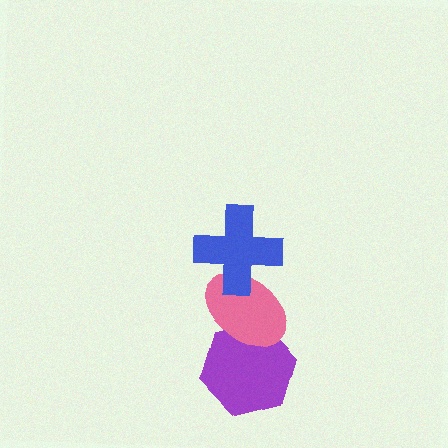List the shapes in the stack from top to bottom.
From top to bottom: the blue cross, the pink ellipse, the purple hexagon.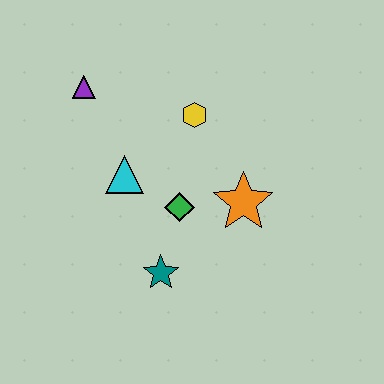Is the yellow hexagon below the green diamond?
No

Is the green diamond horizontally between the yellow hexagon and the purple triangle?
Yes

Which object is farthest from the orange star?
The purple triangle is farthest from the orange star.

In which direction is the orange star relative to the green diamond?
The orange star is to the right of the green diamond.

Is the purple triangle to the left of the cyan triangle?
Yes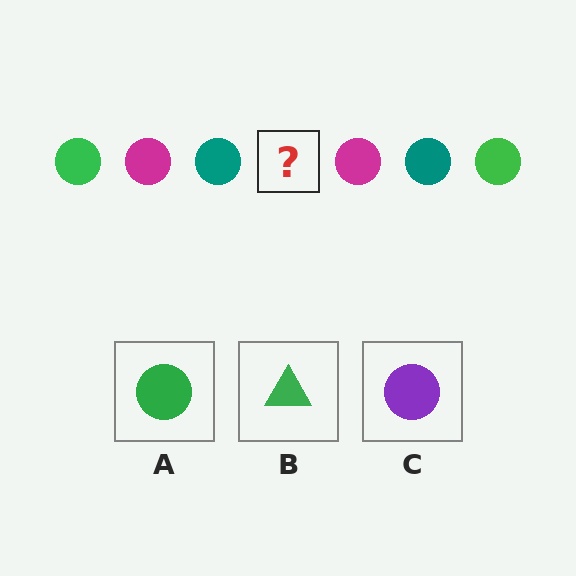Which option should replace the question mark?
Option A.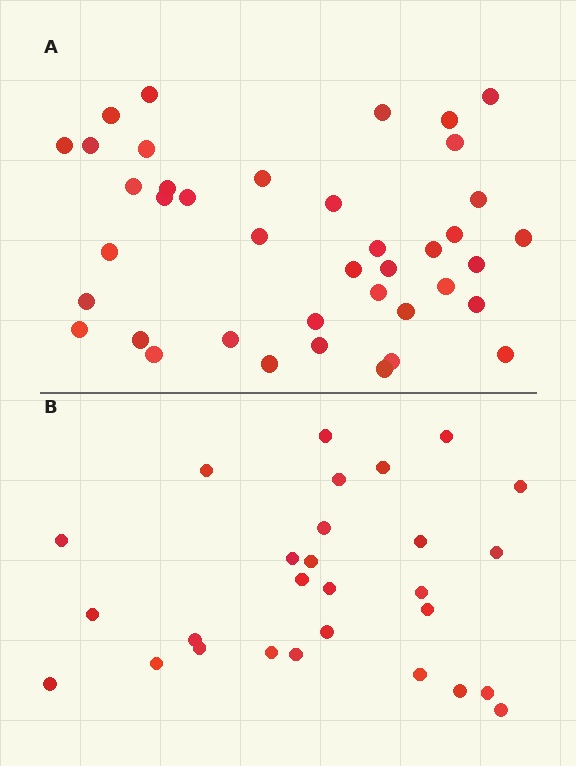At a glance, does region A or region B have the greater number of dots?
Region A (the top region) has more dots.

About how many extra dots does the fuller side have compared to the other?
Region A has roughly 12 or so more dots than region B.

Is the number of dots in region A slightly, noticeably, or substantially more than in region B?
Region A has noticeably more, but not dramatically so. The ratio is roughly 1.4 to 1.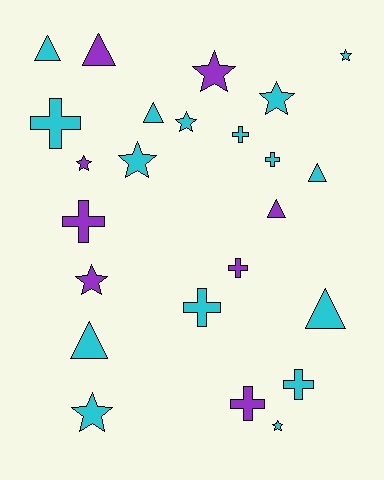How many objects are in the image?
There are 24 objects.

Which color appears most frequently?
Cyan, with 16 objects.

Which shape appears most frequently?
Star, with 9 objects.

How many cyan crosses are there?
There are 5 cyan crosses.